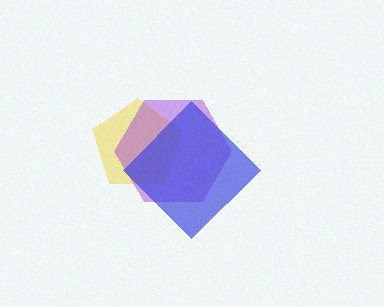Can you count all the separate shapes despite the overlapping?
Yes, there are 3 separate shapes.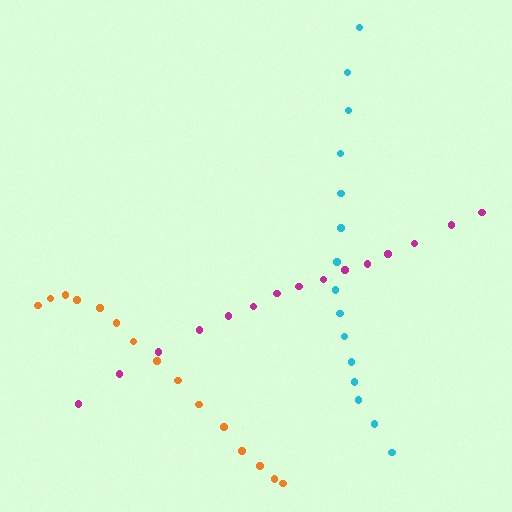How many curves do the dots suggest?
There are 3 distinct paths.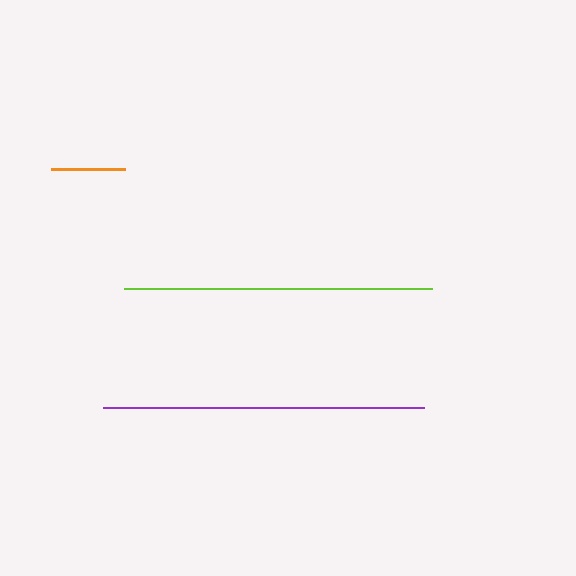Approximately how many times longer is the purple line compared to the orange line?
The purple line is approximately 4.3 times the length of the orange line.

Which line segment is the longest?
The purple line is the longest at approximately 321 pixels.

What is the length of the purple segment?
The purple segment is approximately 321 pixels long.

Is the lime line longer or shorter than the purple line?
The purple line is longer than the lime line.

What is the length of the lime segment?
The lime segment is approximately 308 pixels long.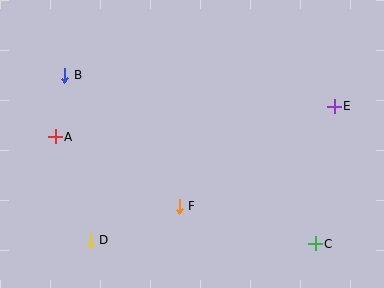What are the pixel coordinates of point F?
Point F is at (179, 206).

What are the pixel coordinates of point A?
Point A is at (55, 137).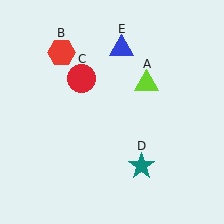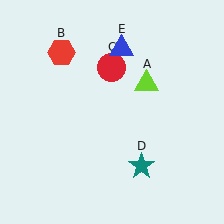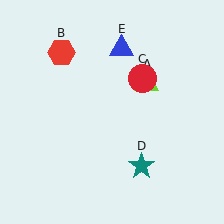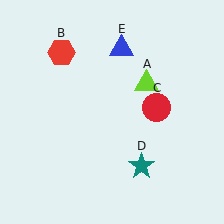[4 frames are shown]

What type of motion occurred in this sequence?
The red circle (object C) rotated clockwise around the center of the scene.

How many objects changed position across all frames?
1 object changed position: red circle (object C).